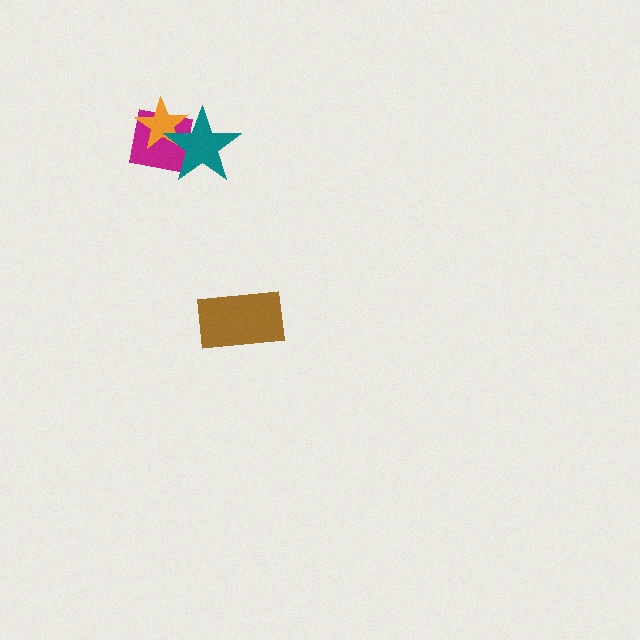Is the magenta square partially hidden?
Yes, it is partially covered by another shape.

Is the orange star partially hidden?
Yes, it is partially covered by another shape.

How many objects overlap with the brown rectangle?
0 objects overlap with the brown rectangle.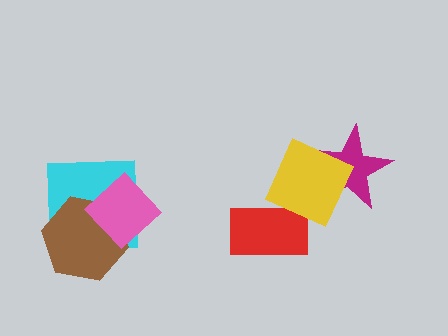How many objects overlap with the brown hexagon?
2 objects overlap with the brown hexagon.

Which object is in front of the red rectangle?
The yellow square is in front of the red rectangle.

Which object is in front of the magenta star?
The yellow square is in front of the magenta star.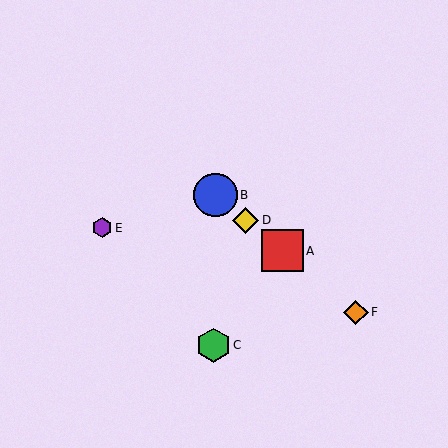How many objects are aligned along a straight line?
4 objects (A, B, D, F) are aligned along a straight line.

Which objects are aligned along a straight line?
Objects A, B, D, F are aligned along a straight line.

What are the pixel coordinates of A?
Object A is at (282, 251).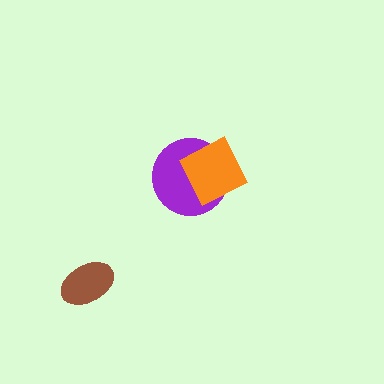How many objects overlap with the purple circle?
1 object overlaps with the purple circle.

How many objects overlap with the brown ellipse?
0 objects overlap with the brown ellipse.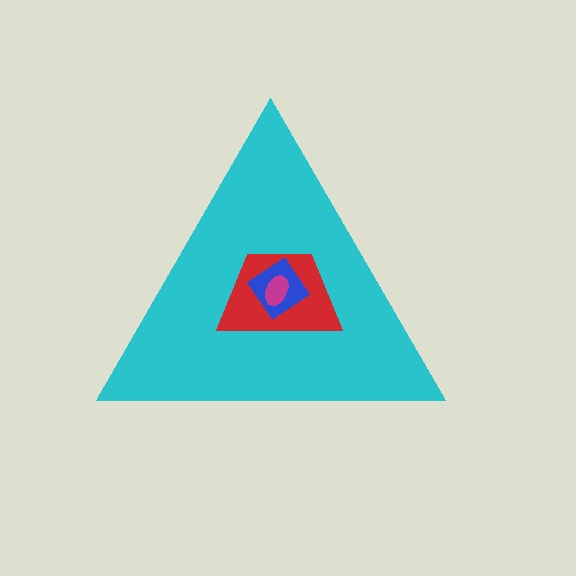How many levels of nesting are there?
4.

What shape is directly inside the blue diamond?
The magenta ellipse.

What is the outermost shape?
The cyan triangle.